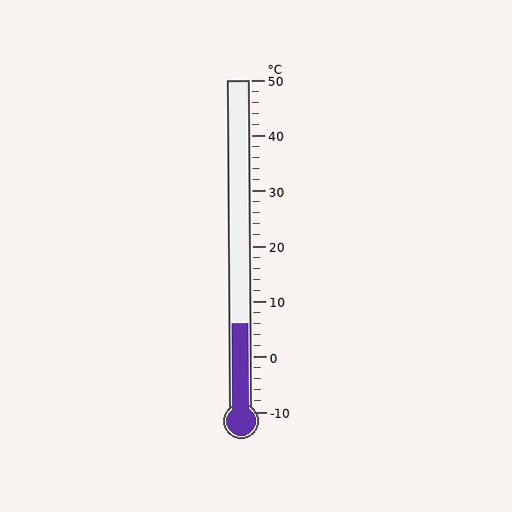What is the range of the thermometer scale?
The thermometer scale ranges from -10°C to 50°C.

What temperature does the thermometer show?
The thermometer shows approximately 6°C.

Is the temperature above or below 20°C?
The temperature is below 20°C.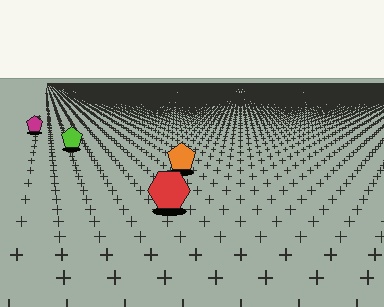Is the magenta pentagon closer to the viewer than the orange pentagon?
No. The orange pentagon is closer — you can tell from the texture gradient: the ground texture is coarser near it.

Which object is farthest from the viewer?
The magenta pentagon is farthest from the viewer. It appears smaller and the ground texture around it is denser.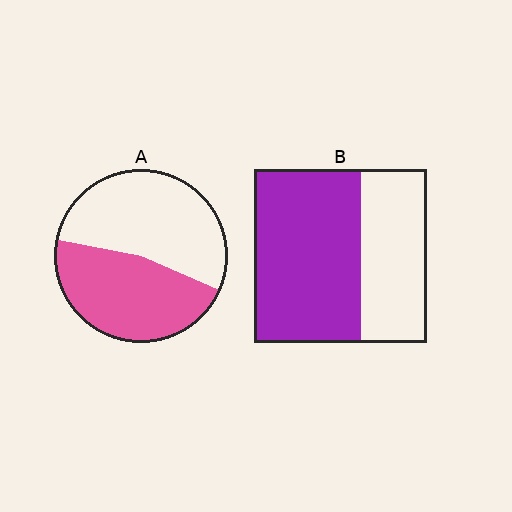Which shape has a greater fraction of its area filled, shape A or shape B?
Shape B.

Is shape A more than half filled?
Roughly half.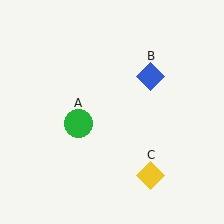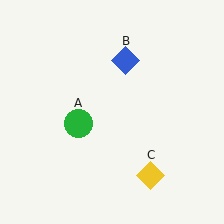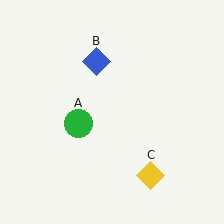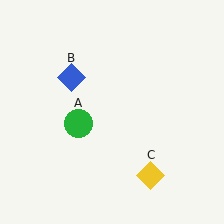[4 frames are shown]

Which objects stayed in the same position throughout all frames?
Green circle (object A) and yellow diamond (object C) remained stationary.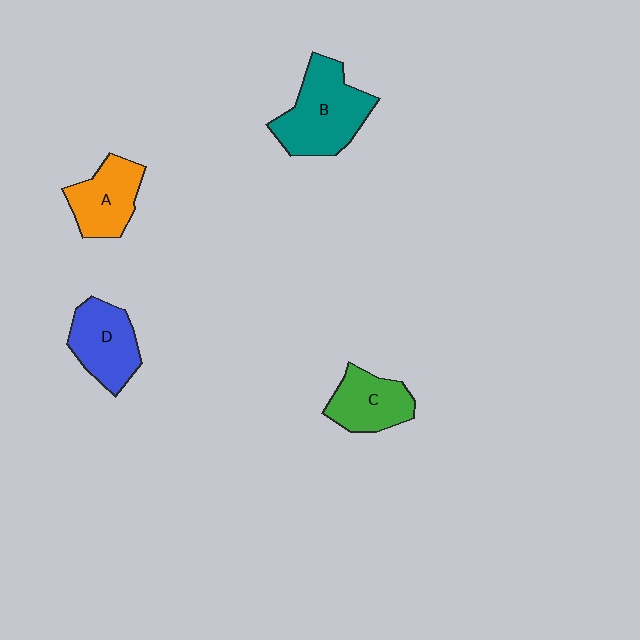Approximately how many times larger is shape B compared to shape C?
Approximately 1.5 times.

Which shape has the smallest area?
Shape C (green).